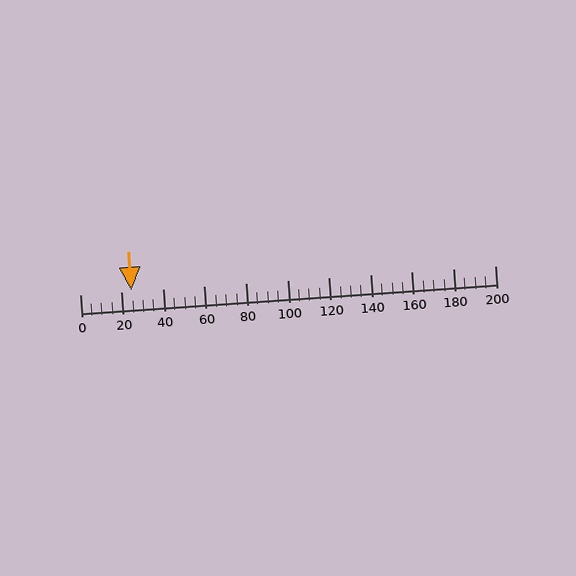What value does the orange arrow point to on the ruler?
The orange arrow points to approximately 25.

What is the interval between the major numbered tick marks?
The major tick marks are spaced 20 units apart.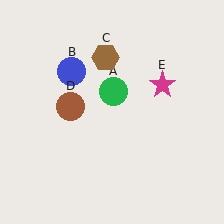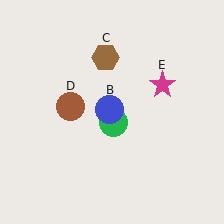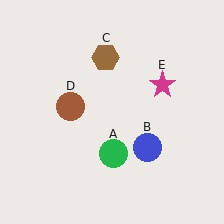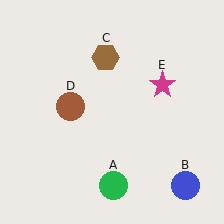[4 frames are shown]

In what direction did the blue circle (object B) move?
The blue circle (object B) moved down and to the right.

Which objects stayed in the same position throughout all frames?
Brown hexagon (object C) and brown circle (object D) and magenta star (object E) remained stationary.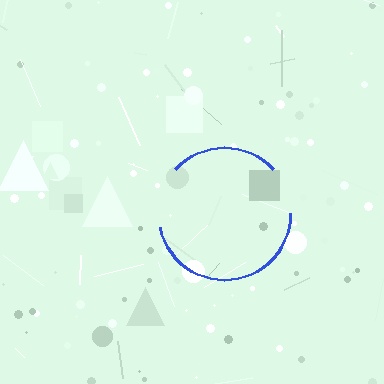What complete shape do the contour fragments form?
The contour fragments form a circle.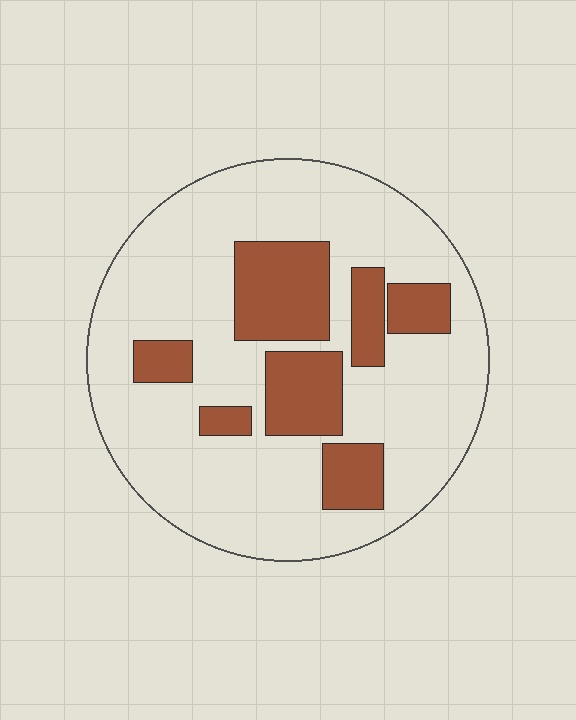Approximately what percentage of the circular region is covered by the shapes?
Approximately 25%.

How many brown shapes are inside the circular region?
7.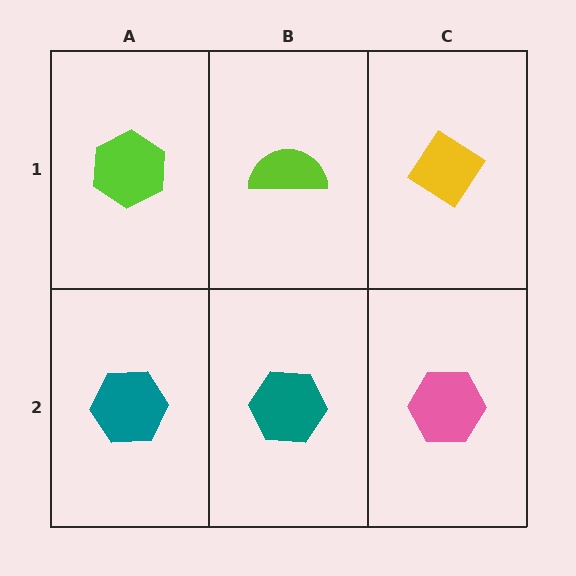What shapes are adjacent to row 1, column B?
A teal hexagon (row 2, column B), a lime hexagon (row 1, column A), a yellow diamond (row 1, column C).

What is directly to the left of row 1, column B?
A lime hexagon.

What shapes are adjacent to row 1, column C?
A pink hexagon (row 2, column C), a lime semicircle (row 1, column B).